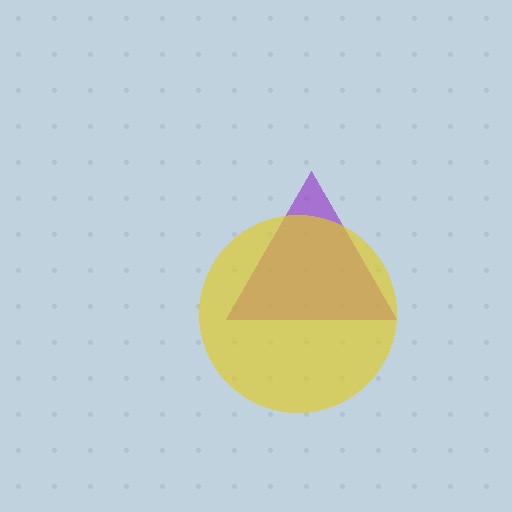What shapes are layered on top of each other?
The layered shapes are: a purple triangle, a yellow circle.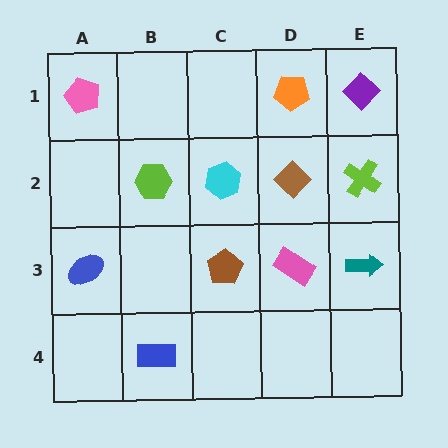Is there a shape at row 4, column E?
No, that cell is empty.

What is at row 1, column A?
A pink pentagon.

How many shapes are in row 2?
4 shapes.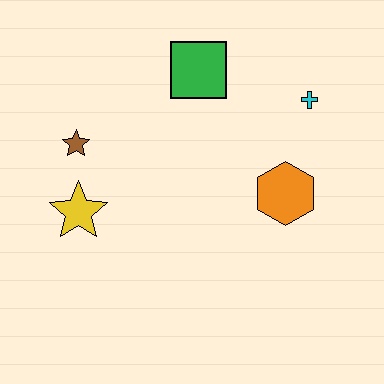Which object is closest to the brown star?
The yellow star is closest to the brown star.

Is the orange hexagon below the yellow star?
No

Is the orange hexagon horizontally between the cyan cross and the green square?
Yes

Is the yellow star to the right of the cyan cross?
No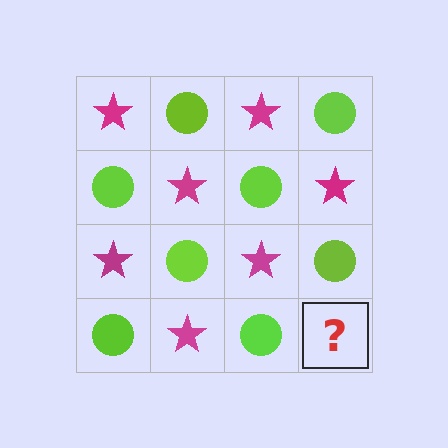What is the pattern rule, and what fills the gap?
The rule is that it alternates magenta star and lime circle in a checkerboard pattern. The gap should be filled with a magenta star.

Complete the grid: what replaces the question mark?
The question mark should be replaced with a magenta star.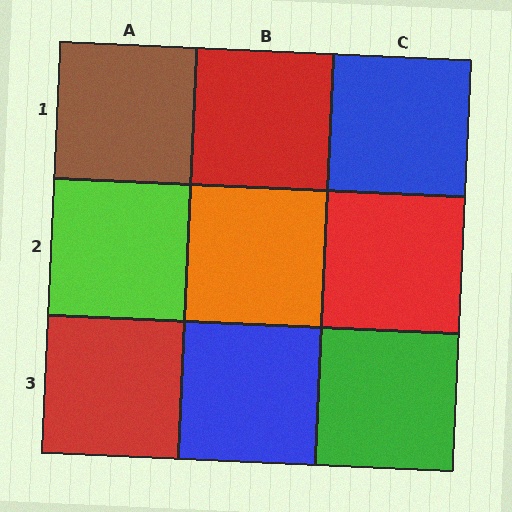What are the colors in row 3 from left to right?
Red, blue, green.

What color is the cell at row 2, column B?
Orange.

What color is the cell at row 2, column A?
Lime.